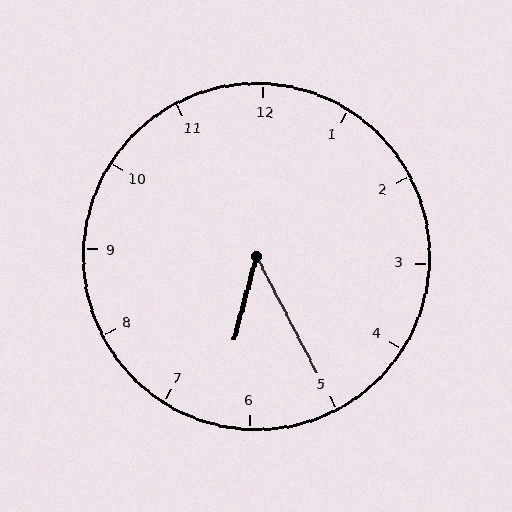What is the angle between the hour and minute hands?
Approximately 42 degrees.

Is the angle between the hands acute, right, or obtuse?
It is acute.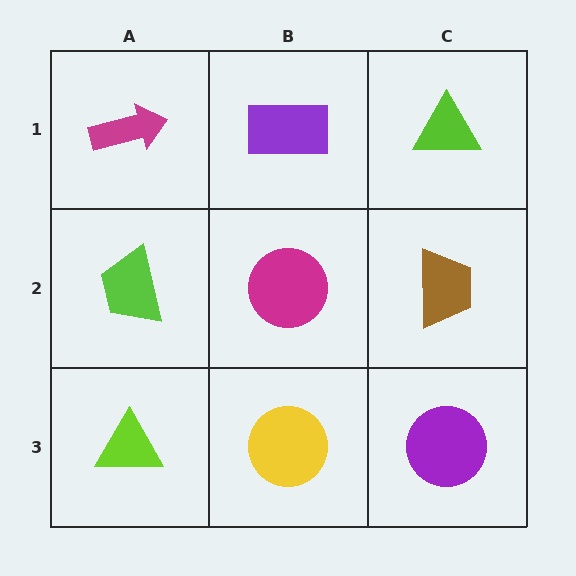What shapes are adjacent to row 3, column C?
A brown trapezoid (row 2, column C), a yellow circle (row 3, column B).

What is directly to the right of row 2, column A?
A magenta circle.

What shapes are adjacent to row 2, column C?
A lime triangle (row 1, column C), a purple circle (row 3, column C), a magenta circle (row 2, column B).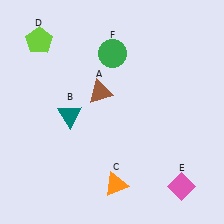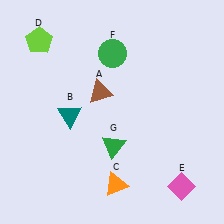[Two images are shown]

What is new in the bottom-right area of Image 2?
A green triangle (G) was added in the bottom-right area of Image 2.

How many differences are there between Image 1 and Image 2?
There is 1 difference between the two images.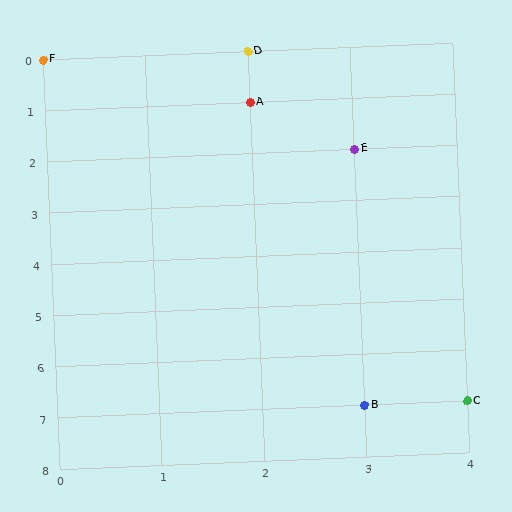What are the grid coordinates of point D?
Point D is at grid coordinates (2, 0).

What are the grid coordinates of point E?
Point E is at grid coordinates (3, 2).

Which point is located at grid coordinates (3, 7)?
Point B is at (3, 7).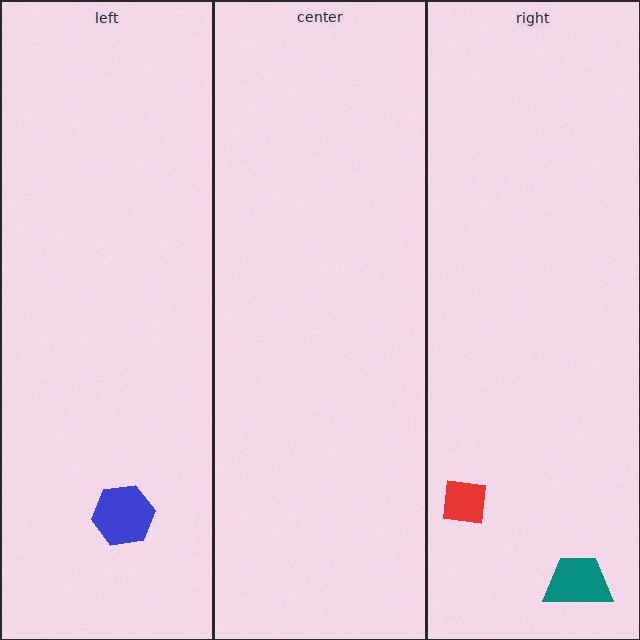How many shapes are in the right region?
2.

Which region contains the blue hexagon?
The left region.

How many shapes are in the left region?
1.